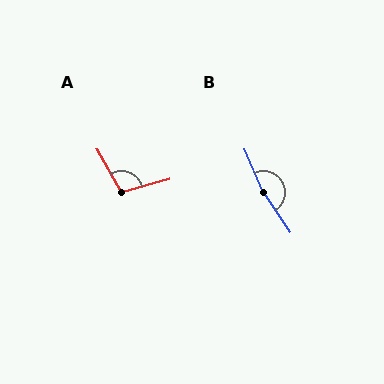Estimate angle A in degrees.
Approximately 105 degrees.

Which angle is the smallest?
A, at approximately 105 degrees.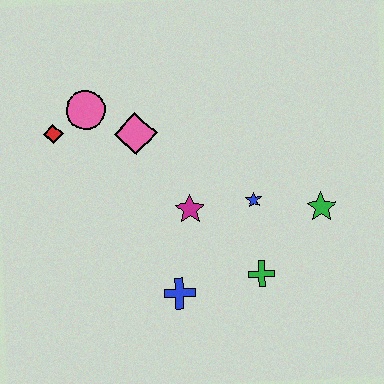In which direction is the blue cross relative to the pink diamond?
The blue cross is below the pink diamond.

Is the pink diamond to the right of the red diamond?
Yes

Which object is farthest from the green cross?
The red diamond is farthest from the green cross.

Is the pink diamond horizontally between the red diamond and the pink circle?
No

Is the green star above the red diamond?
No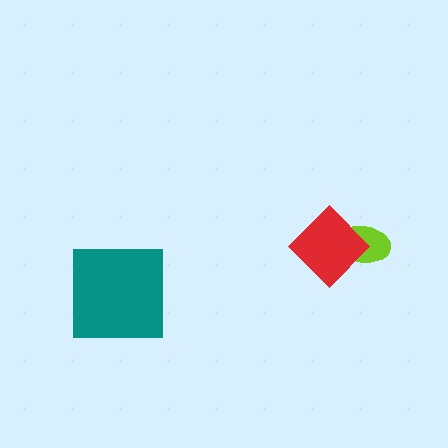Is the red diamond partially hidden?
No, no other shape covers it.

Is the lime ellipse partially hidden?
Yes, it is partially covered by another shape.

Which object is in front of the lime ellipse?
The red diamond is in front of the lime ellipse.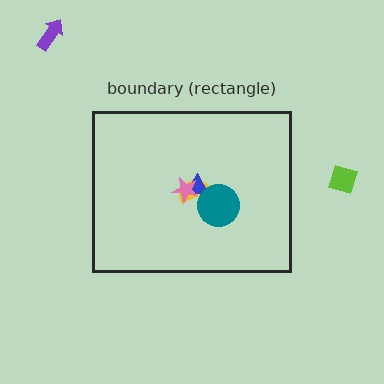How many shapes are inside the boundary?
4 inside, 2 outside.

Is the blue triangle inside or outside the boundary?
Inside.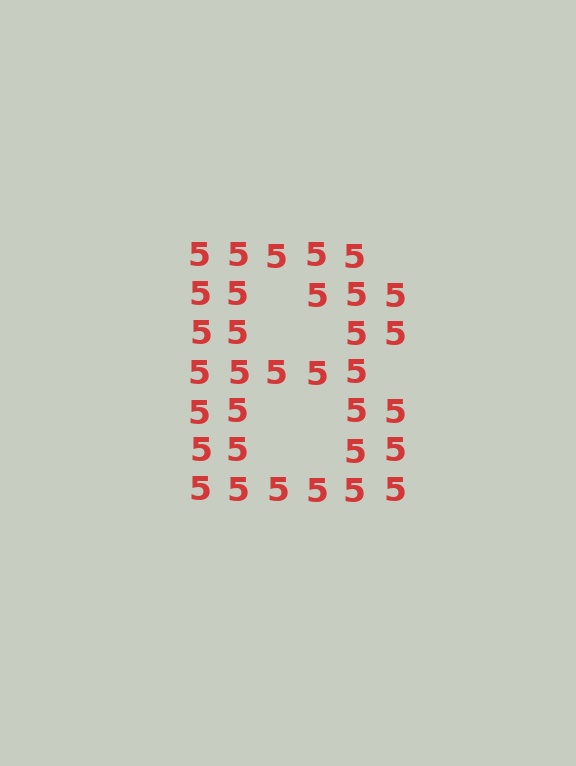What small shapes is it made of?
It is made of small digit 5's.